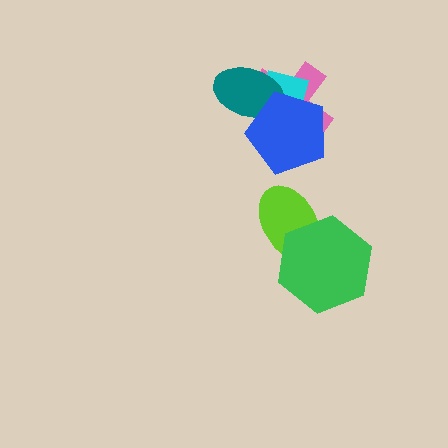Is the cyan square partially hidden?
Yes, it is partially covered by another shape.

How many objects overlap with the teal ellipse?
3 objects overlap with the teal ellipse.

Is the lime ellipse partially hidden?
Yes, it is partially covered by another shape.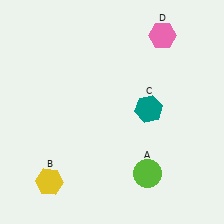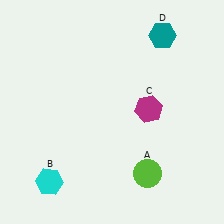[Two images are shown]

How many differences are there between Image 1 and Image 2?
There are 3 differences between the two images.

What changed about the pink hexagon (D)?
In Image 1, D is pink. In Image 2, it changed to teal.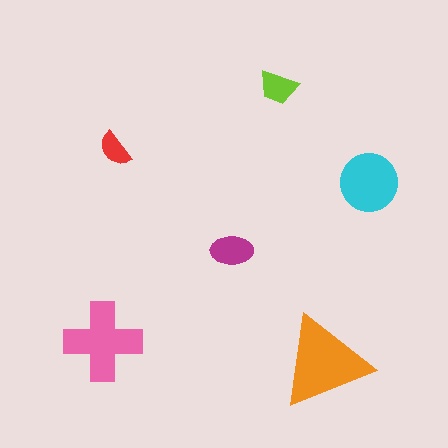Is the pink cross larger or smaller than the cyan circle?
Larger.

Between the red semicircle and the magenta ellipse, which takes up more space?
The magenta ellipse.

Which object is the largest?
The orange triangle.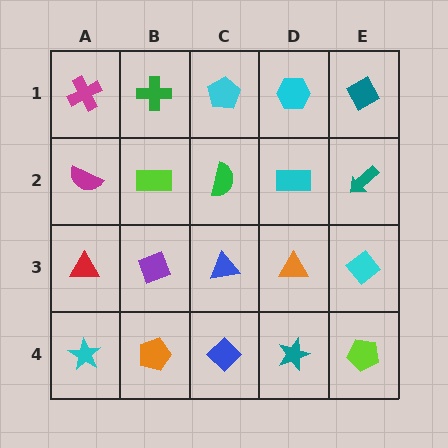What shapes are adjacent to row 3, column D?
A cyan rectangle (row 2, column D), a teal star (row 4, column D), a blue triangle (row 3, column C), a cyan diamond (row 3, column E).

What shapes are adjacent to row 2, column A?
A magenta cross (row 1, column A), a red triangle (row 3, column A), a lime rectangle (row 2, column B).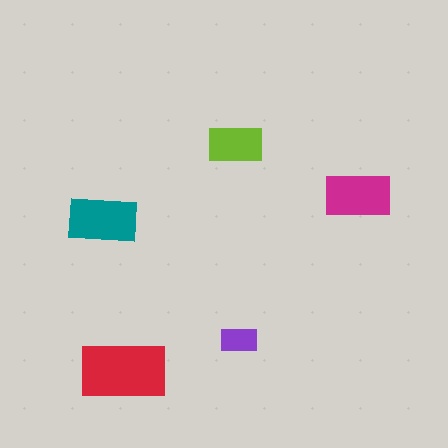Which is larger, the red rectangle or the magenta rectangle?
The red one.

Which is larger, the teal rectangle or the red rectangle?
The red one.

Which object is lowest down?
The red rectangle is bottommost.